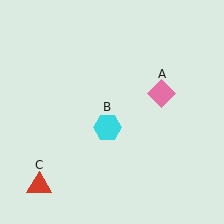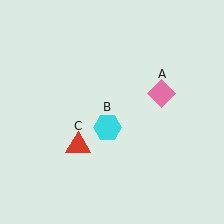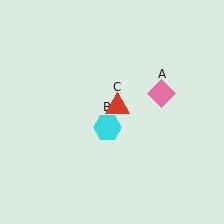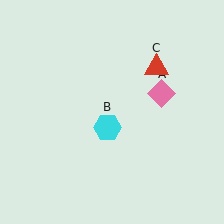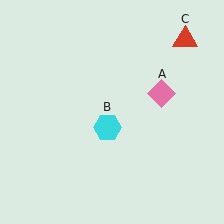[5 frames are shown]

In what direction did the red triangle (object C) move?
The red triangle (object C) moved up and to the right.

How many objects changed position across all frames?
1 object changed position: red triangle (object C).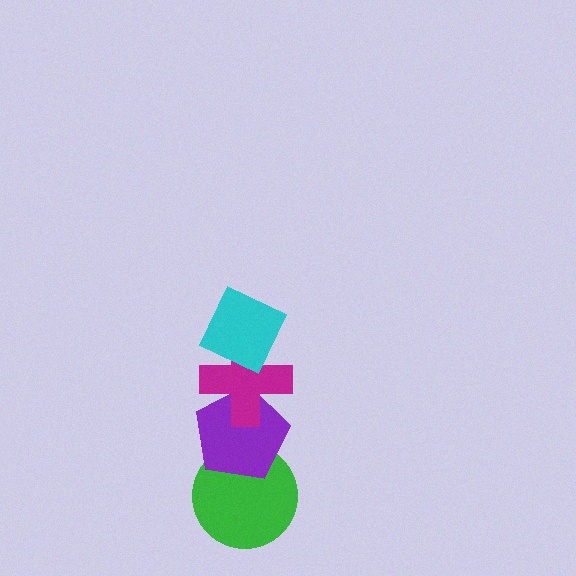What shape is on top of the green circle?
The purple pentagon is on top of the green circle.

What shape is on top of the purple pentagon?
The magenta cross is on top of the purple pentagon.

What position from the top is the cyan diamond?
The cyan diamond is 1st from the top.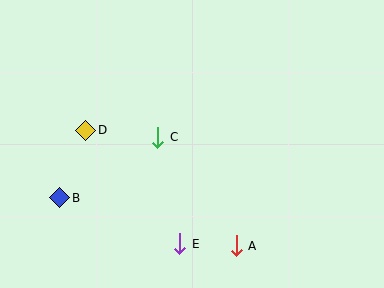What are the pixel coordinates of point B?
Point B is at (59, 198).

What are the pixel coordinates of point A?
Point A is at (236, 246).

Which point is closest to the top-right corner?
Point C is closest to the top-right corner.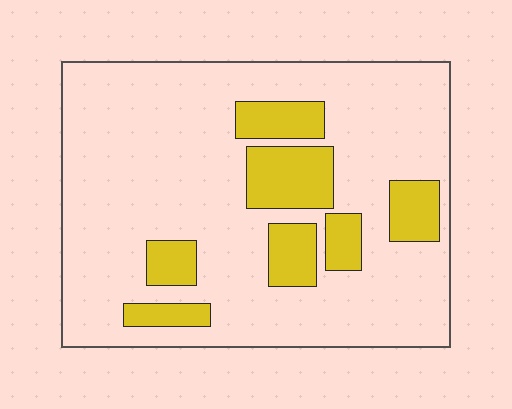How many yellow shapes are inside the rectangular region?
7.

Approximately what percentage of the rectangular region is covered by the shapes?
Approximately 20%.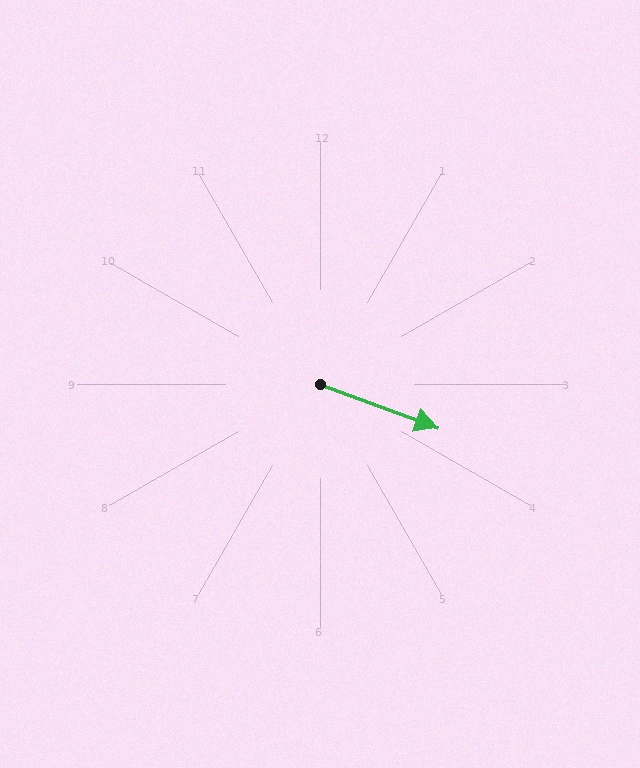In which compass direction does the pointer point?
East.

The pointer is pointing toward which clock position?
Roughly 4 o'clock.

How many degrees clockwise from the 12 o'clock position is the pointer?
Approximately 111 degrees.